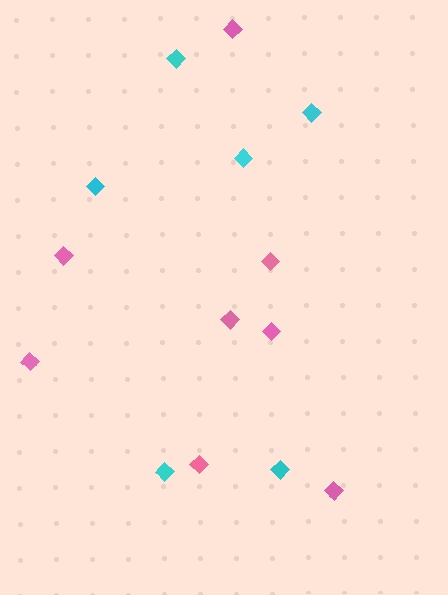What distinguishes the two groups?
There are 2 groups: one group of pink diamonds (8) and one group of cyan diamonds (6).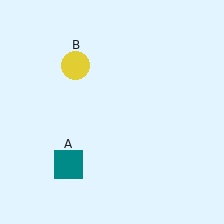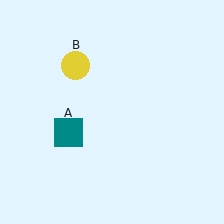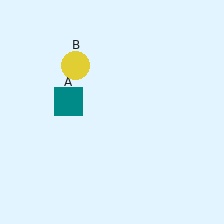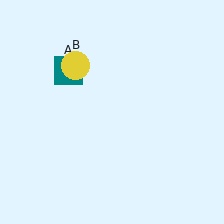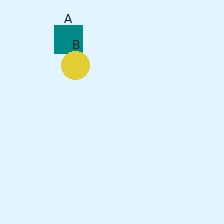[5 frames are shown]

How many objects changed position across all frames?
1 object changed position: teal square (object A).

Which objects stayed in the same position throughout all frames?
Yellow circle (object B) remained stationary.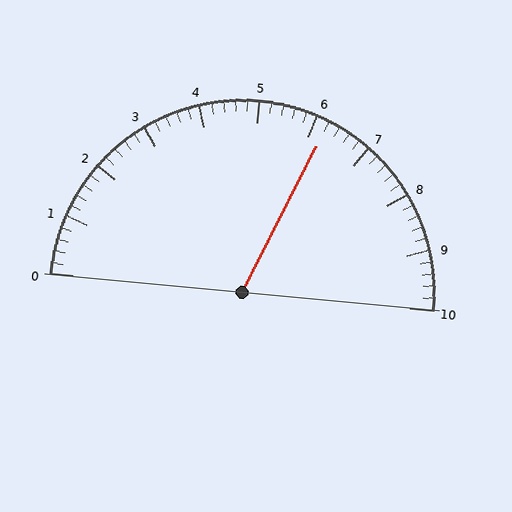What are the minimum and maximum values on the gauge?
The gauge ranges from 0 to 10.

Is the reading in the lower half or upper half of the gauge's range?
The reading is in the upper half of the range (0 to 10).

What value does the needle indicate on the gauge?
The needle indicates approximately 6.2.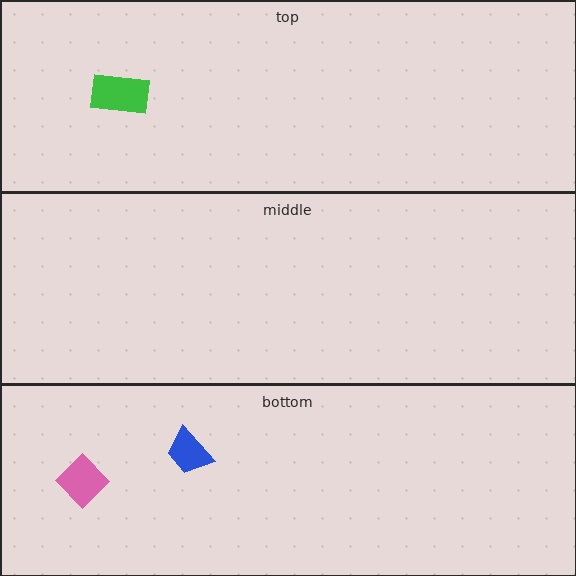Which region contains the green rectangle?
The top region.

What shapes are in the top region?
The green rectangle.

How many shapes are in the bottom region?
2.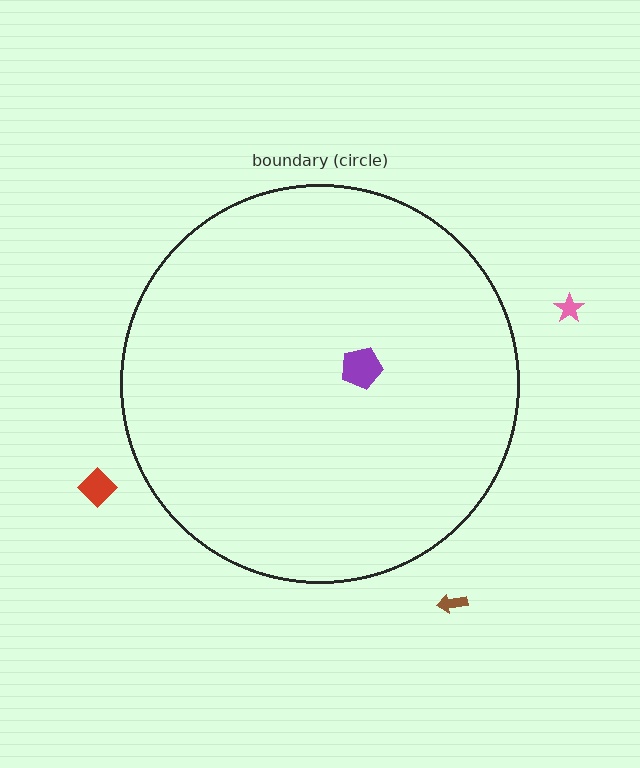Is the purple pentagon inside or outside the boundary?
Inside.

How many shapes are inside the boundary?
1 inside, 3 outside.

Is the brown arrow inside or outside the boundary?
Outside.